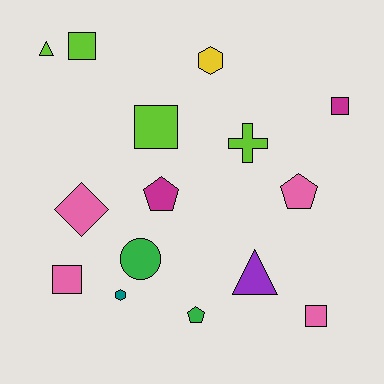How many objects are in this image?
There are 15 objects.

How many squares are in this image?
There are 5 squares.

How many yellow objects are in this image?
There is 1 yellow object.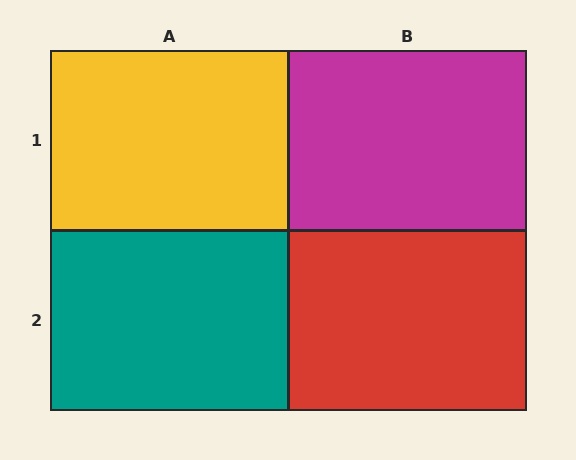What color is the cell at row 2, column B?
Red.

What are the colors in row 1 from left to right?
Yellow, magenta.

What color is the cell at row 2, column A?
Teal.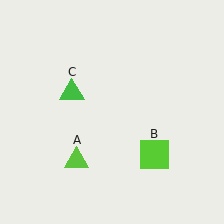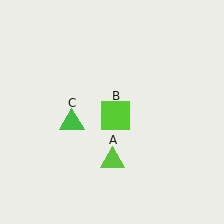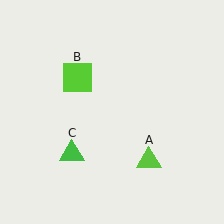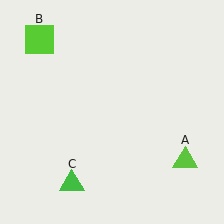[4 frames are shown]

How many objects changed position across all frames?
3 objects changed position: lime triangle (object A), lime square (object B), green triangle (object C).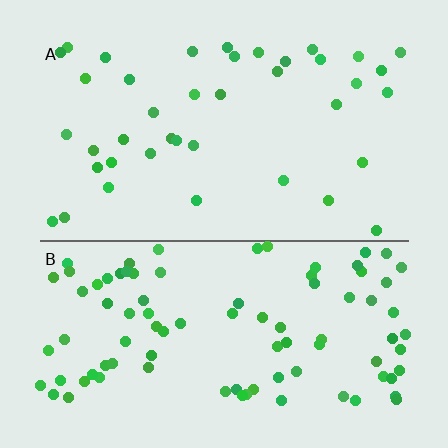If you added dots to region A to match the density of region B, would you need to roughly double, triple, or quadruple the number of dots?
Approximately double.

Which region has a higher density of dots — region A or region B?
B (the bottom).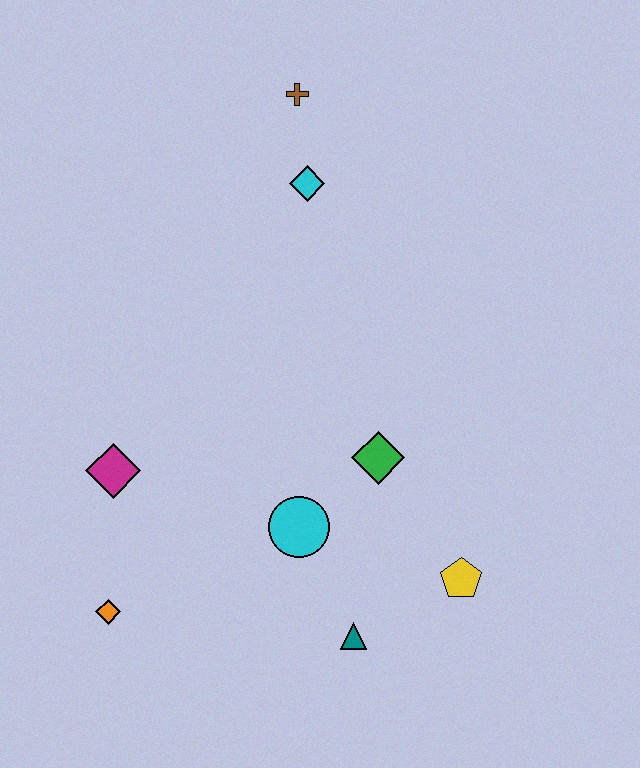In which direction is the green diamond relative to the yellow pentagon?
The green diamond is above the yellow pentagon.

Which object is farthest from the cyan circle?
The brown cross is farthest from the cyan circle.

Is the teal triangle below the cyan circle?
Yes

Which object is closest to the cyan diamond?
The brown cross is closest to the cyan diamond.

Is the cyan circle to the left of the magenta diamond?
No